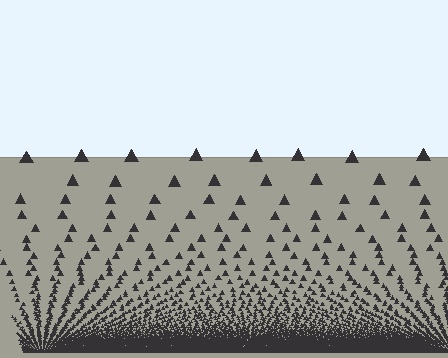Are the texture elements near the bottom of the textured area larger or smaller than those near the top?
Smaller. The gradient is inverted — elements near the bottom are smaller and denser.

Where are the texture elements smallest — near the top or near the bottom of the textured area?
Near the bottom.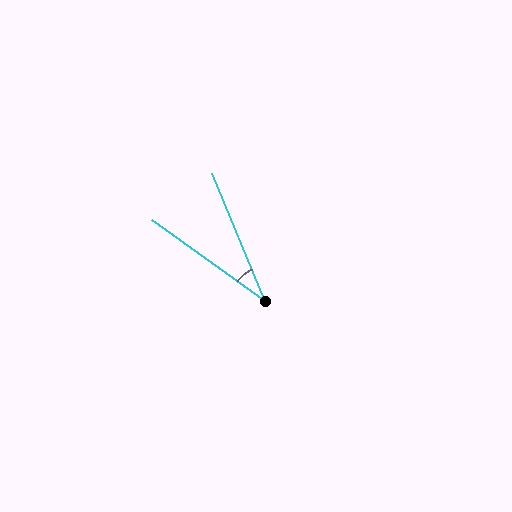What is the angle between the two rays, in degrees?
Approximately 32 degrees.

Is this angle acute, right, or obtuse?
It is acute.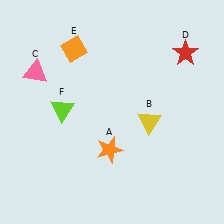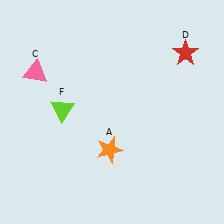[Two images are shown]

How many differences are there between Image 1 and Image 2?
There are 2 differences between the two images.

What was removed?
The yellow triangle (B), the orange diamond (E) were removed in Image 2.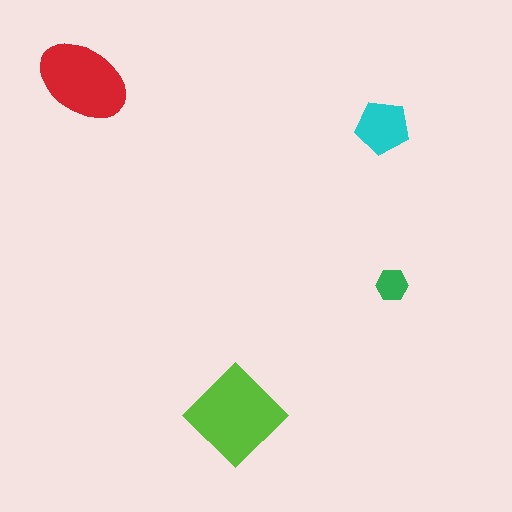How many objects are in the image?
There are 4 objects in the image.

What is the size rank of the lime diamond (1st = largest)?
1st.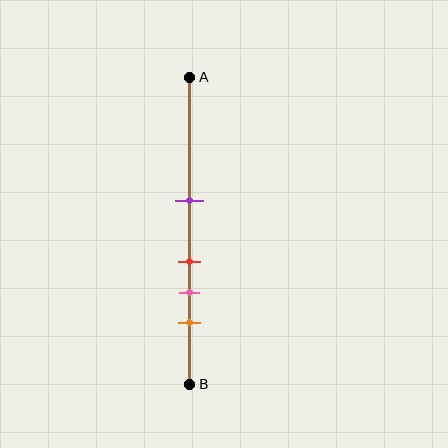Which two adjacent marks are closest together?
The red and pink marks are the closest adjacent pair.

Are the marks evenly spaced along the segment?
No, the marks are not evenly spaced.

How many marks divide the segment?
There are 4 marks dividing the segment.